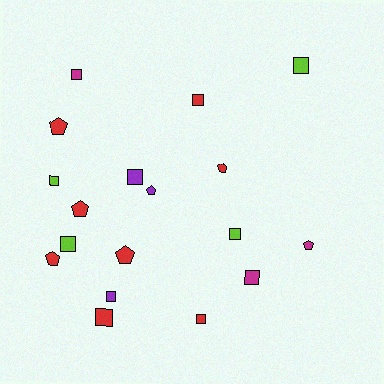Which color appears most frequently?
Red, with 8 objects.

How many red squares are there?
There are 3 red squares.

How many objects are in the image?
There are 18 objects.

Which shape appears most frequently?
Square, with 11 objects.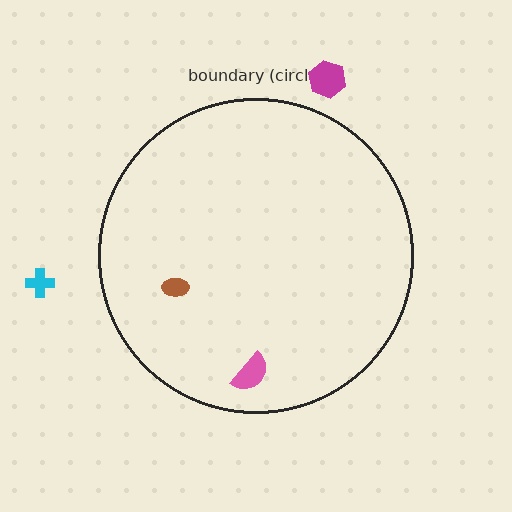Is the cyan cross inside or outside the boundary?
Outside.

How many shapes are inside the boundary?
2 inside, 2 outside.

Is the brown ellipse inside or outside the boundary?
Inside.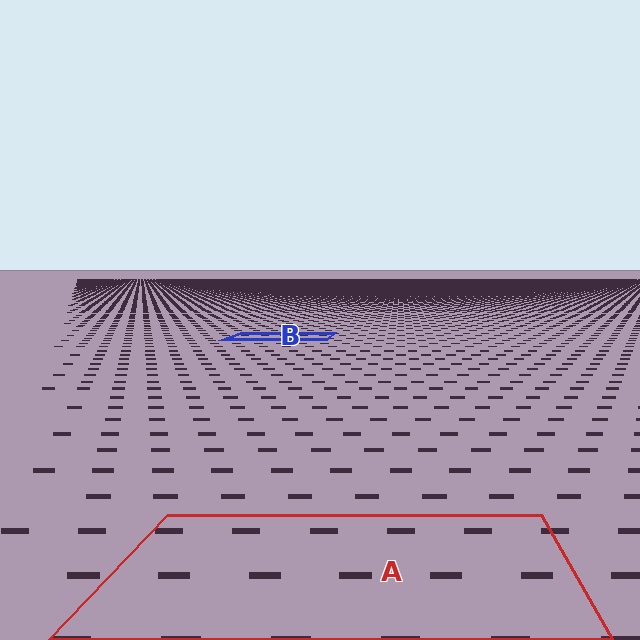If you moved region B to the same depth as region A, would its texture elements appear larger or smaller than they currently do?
They would appear larger. At a closer depth, the same texture elements are projected at a bigger on-screen size.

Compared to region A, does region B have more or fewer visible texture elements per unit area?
Region B has more texture elements per unit area — they are packed more densely because it is farther away.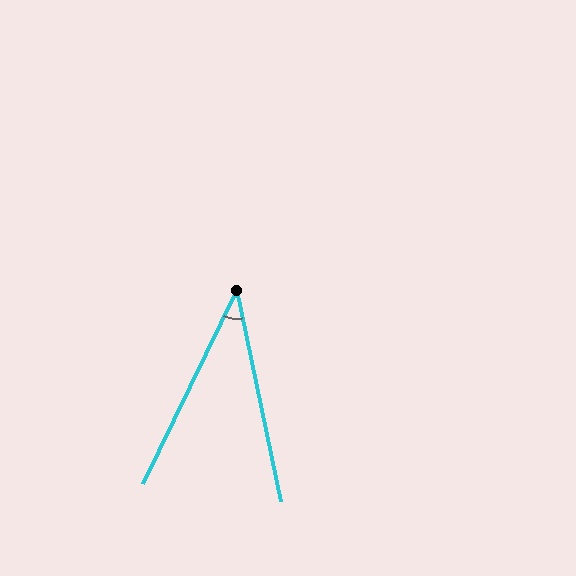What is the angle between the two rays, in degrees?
Approximately 37 degrees.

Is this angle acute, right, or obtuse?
It is acute.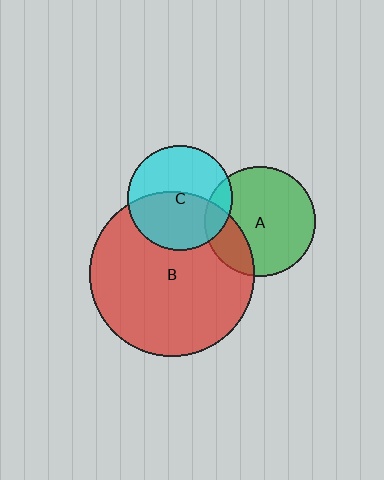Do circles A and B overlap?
Yes.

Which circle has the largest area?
Circle B (red).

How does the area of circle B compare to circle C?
Approximately 2.5 times.